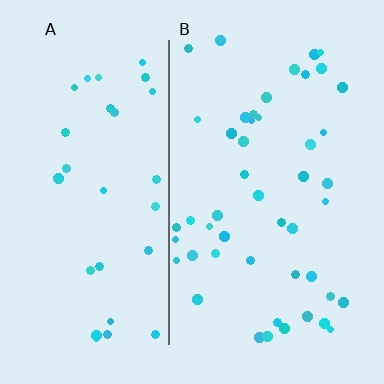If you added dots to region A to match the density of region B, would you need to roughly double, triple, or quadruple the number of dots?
Approximately double.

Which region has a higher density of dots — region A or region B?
B (the right).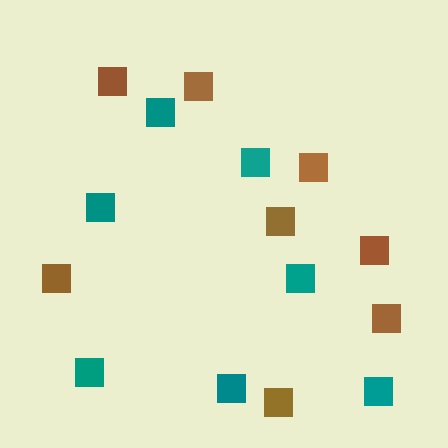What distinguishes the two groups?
There are 2 groups: one group of teal squares (7) and one group of brown squares (8).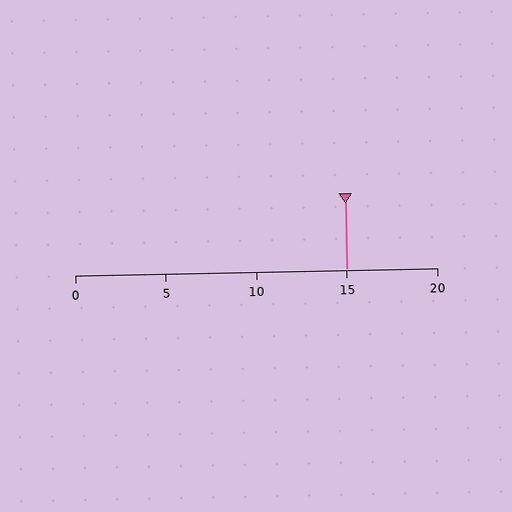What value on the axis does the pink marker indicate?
The marker indicates approximately 15.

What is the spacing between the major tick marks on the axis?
The major ticks are spaced 5 apart.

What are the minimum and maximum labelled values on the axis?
The axis runs from 0 to 20.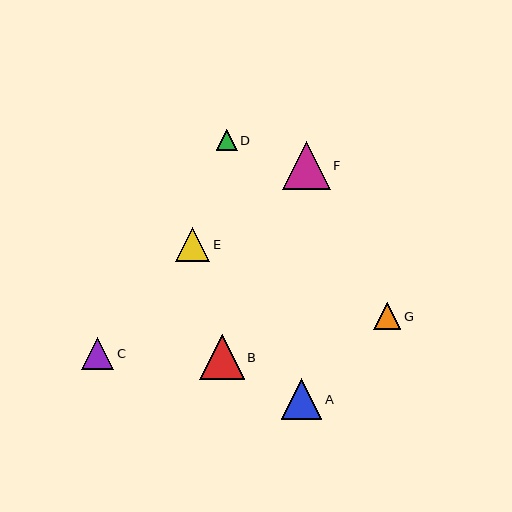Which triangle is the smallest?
Triangle D is the smallest with a size of approximately 21 pixels.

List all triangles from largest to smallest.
From largest to smallest: F, B, A, E, C, G, D.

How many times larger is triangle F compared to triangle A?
Triangle F is approximately 1.2 times the size of triangle A.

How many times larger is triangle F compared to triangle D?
Triangle F is approximately 2.2 times the size of triangle D.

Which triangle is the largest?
Triangle F is the largest with a size of approximately 47 pixels.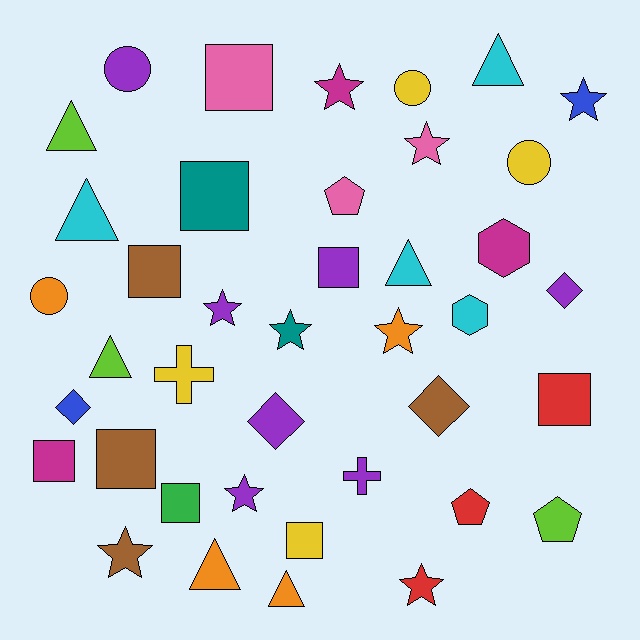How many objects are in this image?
There are 40 objects.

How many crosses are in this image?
There are 2 crosses.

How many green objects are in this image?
There is 1 green object.